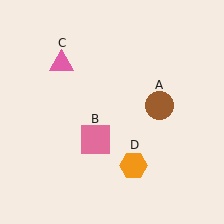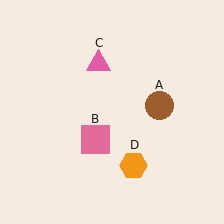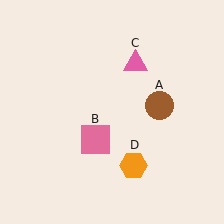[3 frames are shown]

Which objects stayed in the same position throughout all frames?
Brown circle (object A) and pink square (object B) and orange hexagon (object D) remained stationary.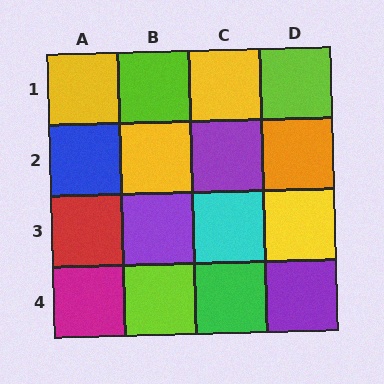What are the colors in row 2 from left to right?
Blue, yellow, purple, orange.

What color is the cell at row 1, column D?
Lime.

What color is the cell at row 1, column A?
Yellow.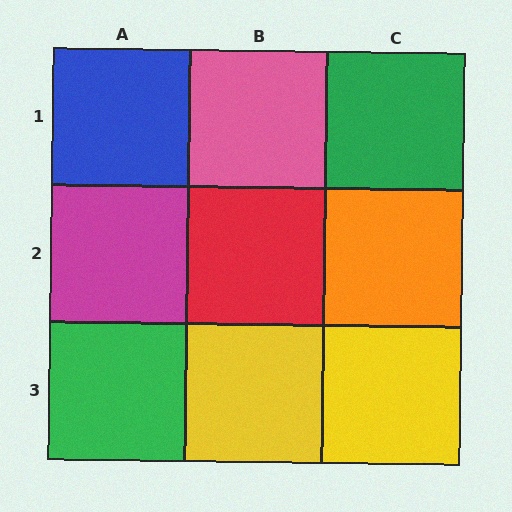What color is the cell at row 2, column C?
Orange.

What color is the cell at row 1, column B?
Pink.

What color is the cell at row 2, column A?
Magenta.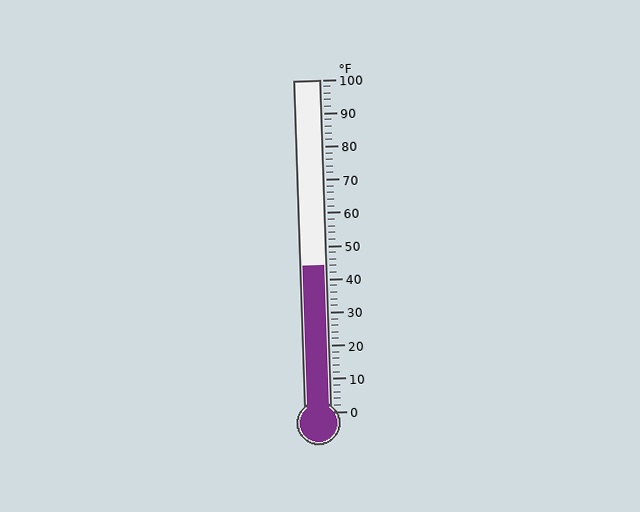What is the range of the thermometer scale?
The thermometer scale ranges from 0°F to 100°F.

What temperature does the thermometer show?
The thermometer shows approximately 44°F.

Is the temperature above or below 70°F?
The temperature is below 70°F.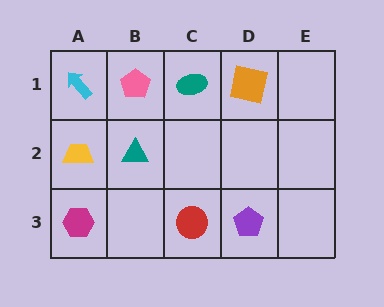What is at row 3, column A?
A magenta hexagon.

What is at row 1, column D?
An orange square.